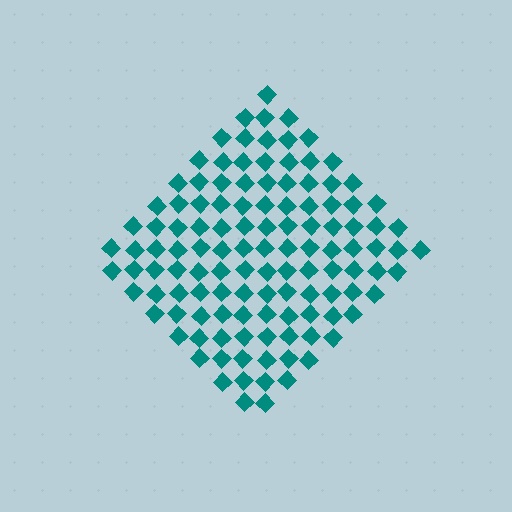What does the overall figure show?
The overall figure shows a diamond.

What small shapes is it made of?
It is made of small diamonds.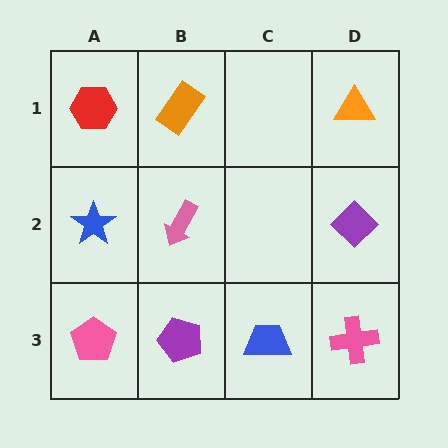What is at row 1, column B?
An orange rectangle.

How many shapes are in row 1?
3 shapes.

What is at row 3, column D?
A pink cross.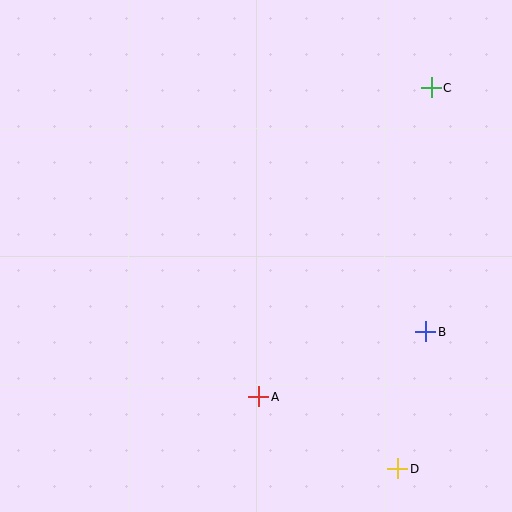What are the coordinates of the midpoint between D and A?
The midpoint between D and A is at (328, 433).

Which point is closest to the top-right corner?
Point C is closest to the top-right corner.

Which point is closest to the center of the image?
Point A at (259, 397) is closest to the center.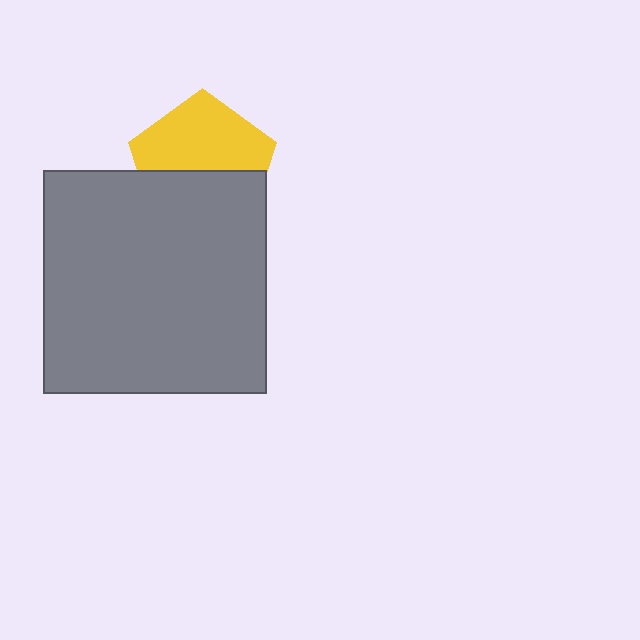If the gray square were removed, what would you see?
You would see the complete yellow pentagon.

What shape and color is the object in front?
The object in front is a gray square.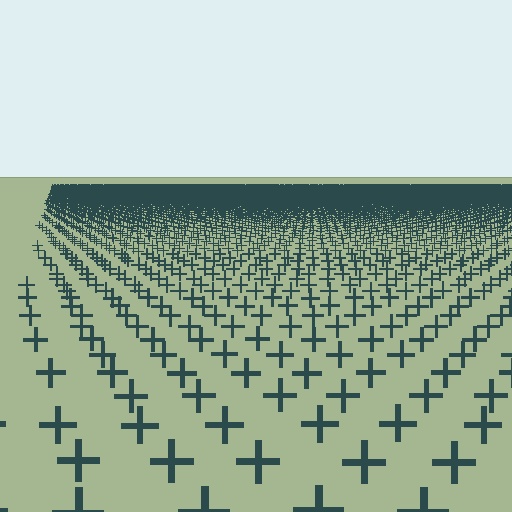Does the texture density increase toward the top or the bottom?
Density increases toward the top.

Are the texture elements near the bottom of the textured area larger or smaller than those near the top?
Larger. Near the bottom, elements are closer to the viewer and appear at a bigger on-screen size.